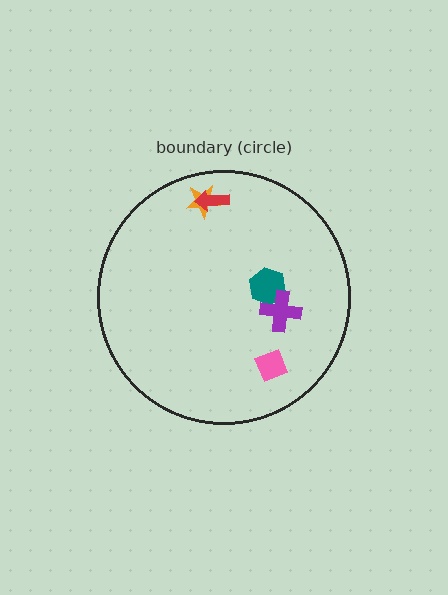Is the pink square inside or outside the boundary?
Inside.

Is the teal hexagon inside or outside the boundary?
Inside.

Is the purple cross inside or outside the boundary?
Inside.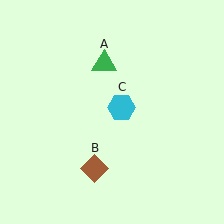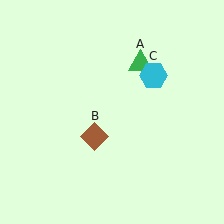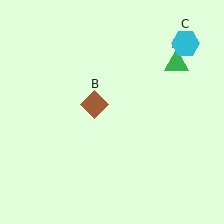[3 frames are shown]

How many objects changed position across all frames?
3 objects changed position: green triangle (object A), brown diamond (object B), cyan hexagon (object C).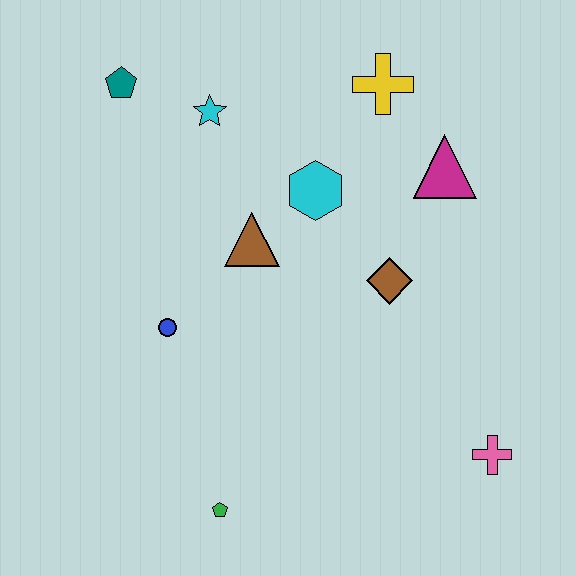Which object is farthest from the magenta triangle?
The green pentagon is farthest from the magenta triangle.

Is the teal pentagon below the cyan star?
No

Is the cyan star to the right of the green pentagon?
No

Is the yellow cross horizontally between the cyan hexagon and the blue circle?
No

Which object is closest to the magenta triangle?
The yellow cross is closest to the magenta triangle.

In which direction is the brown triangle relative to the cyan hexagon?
The brown triangle is to the left of the cyan hexagon.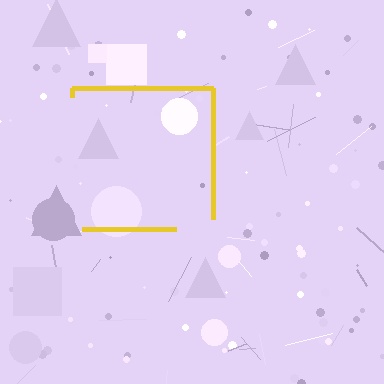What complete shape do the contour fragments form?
The contour fragments form a square.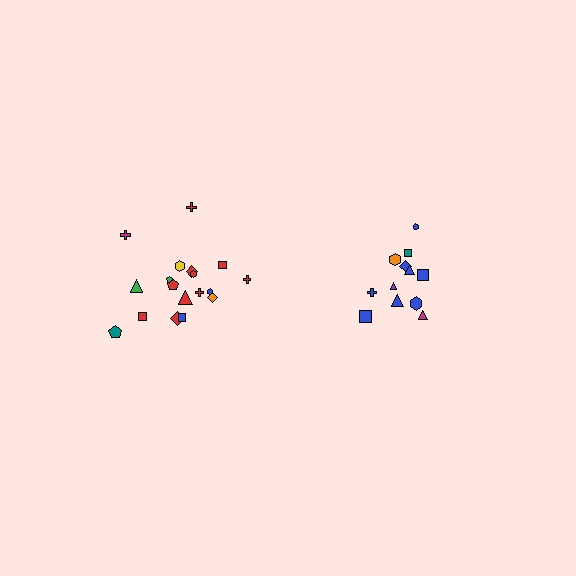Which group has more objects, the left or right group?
The left group.